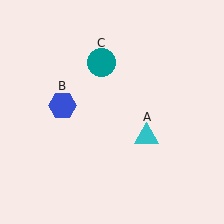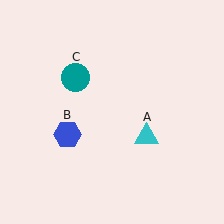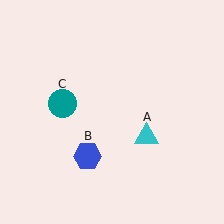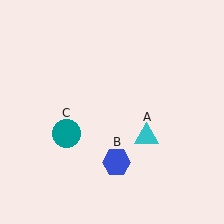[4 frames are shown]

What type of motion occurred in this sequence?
The blue hexagon (object B), teal circle (object C) rotated counterclockwise around the center of the scene.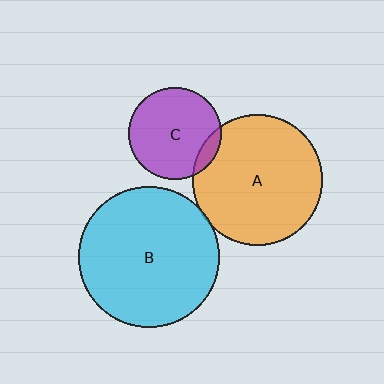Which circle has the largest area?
Circle B (cyan).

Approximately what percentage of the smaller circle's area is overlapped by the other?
Approximately 10%.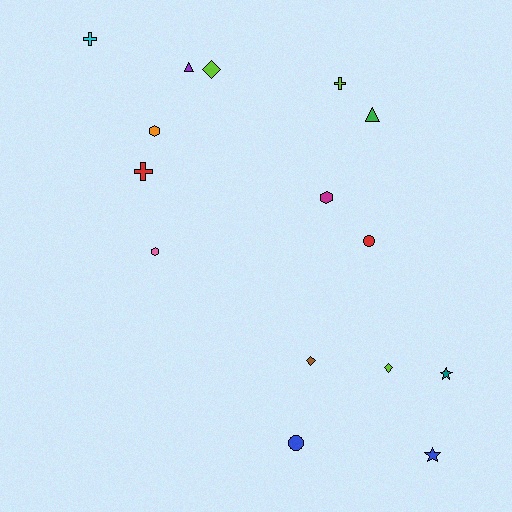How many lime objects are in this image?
There are 3 lime objects.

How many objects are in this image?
There are 15 objects.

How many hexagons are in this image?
There are 3 hexagons.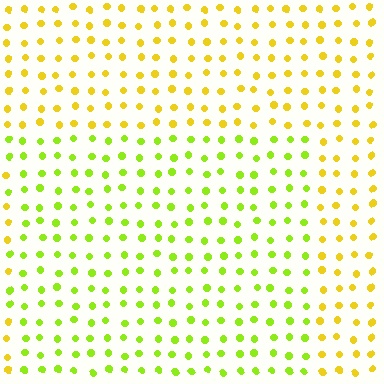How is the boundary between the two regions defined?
The boundary is defined purely by a slight shift in hue (about 35 degrees). Spacing, size, and orientation are identical on both sides.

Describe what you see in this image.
The image is filled with small yellow elements in a uniform arrangement. A rectangle-shaped region is visible where the elements are tinted to a slightly different hue, forming a subtle color boundary.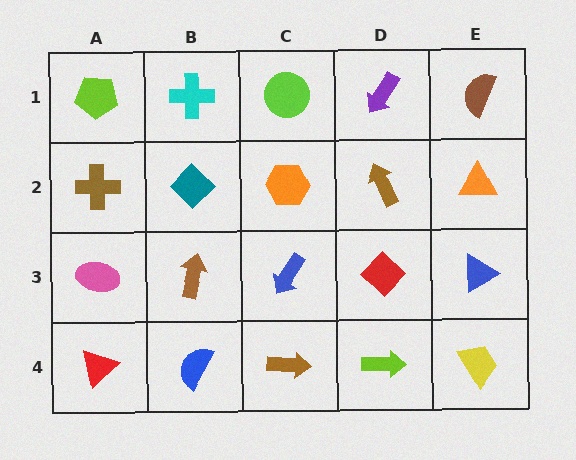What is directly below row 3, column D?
A lime arrow.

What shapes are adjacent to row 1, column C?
An orange hexagon (row 2, column C), a cyan cross (row 1, column B), a purple arrow (row 1, column D).